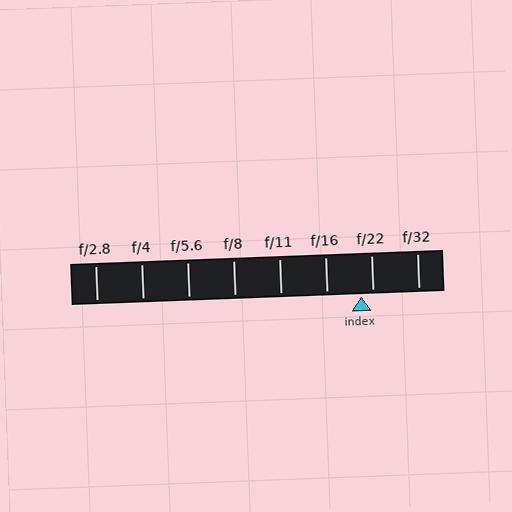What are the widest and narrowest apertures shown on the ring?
The widest aperture shown is f/2.8 and the narrowest is f/32.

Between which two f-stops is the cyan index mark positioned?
The index mark is between f/16 and f/22.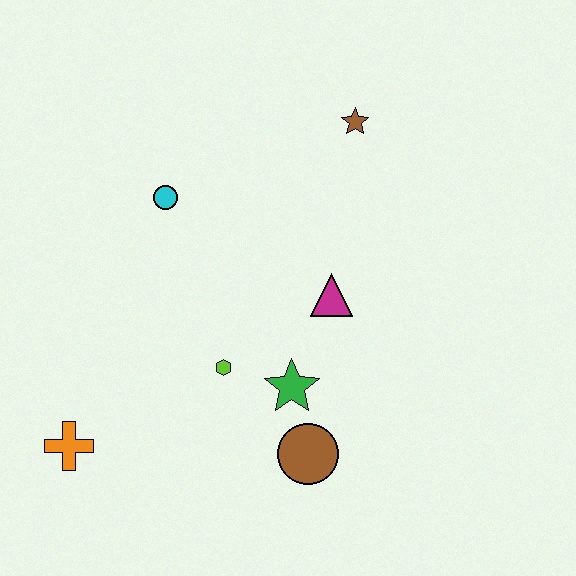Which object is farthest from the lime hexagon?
The brown star is farthest from the lime hexagon.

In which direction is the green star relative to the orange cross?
The green star is to the right of the orange cross.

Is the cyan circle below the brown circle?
No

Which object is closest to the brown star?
The magenta triangle is closest to the brown star.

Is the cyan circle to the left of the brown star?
Yes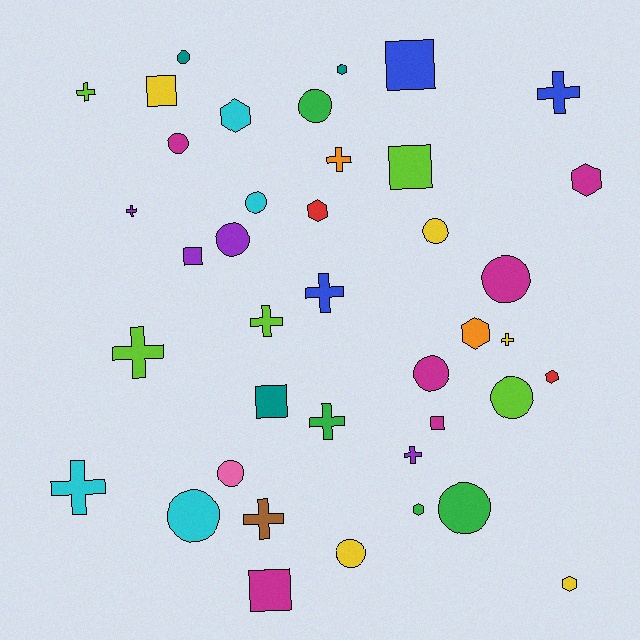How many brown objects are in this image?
There is 1 brown object.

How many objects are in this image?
There are 40 objects.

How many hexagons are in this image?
There are 8 hexagons.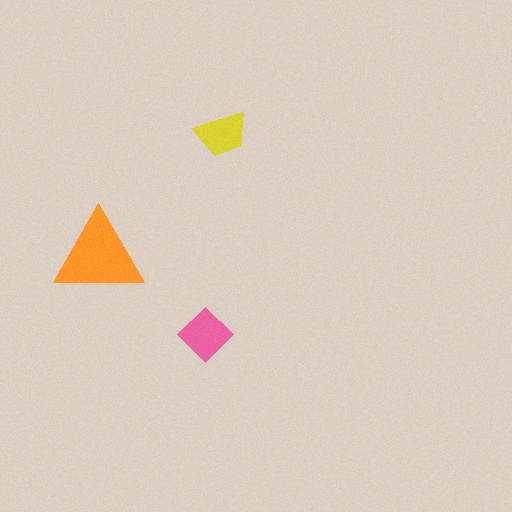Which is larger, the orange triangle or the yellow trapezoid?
The orange triangle.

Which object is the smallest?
The yellow trapezoid.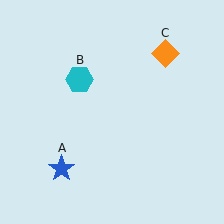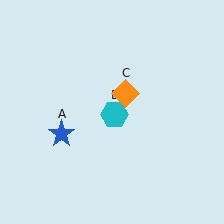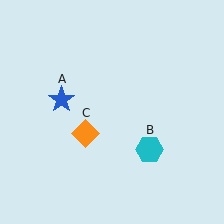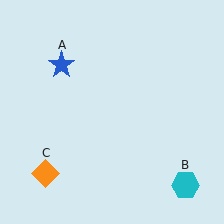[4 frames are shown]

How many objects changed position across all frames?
3 objects changed position: blue star (object A), cyan hexagon (object B), orange diamond (object C).